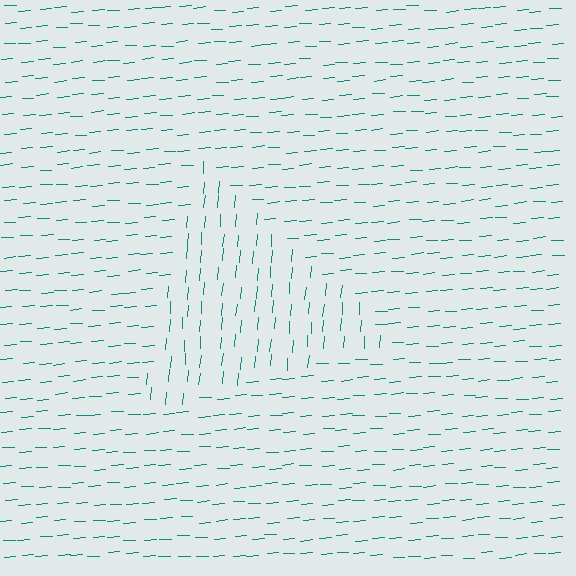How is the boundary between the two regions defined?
The boundary is defined purely by a change in line orientation (approximately 82 degrees difference). All lines are the same color and thickness.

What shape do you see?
I see a triangle.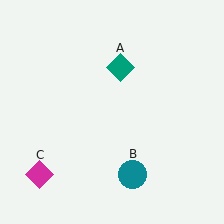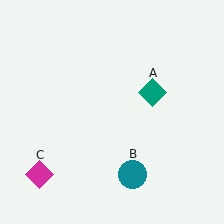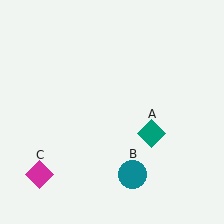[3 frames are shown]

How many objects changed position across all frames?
1 object changed position: teal diamond (object A).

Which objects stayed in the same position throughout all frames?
Teal circle (object B) and magenta diamond (object C) remained stationary.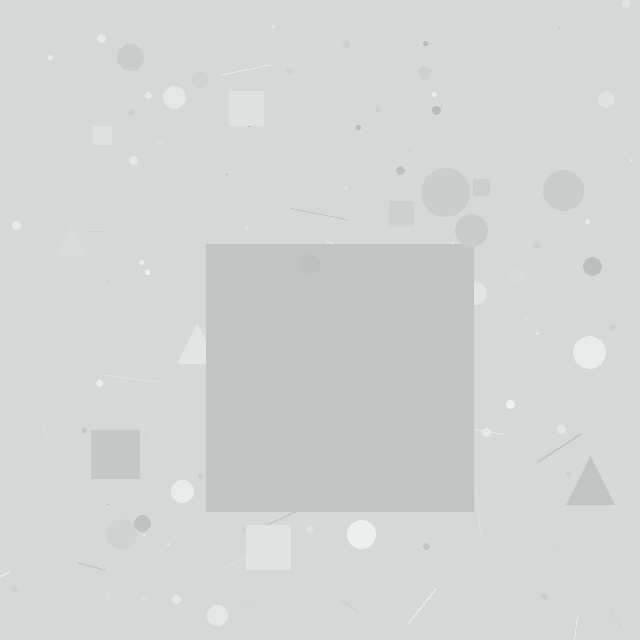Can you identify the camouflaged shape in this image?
The camouflaged shape is a square.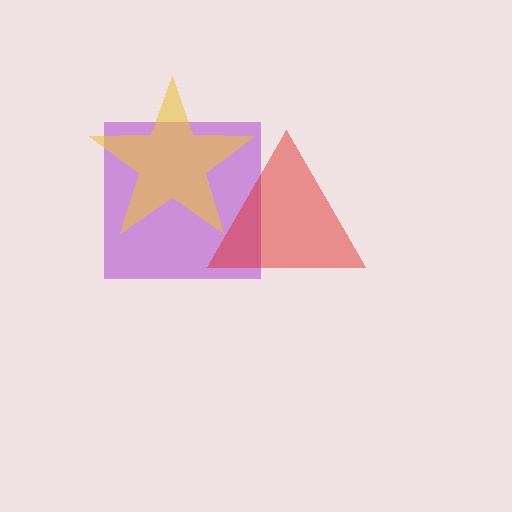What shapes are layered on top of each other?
The layered shapes are: a purple square, a yellow star, a red triangle.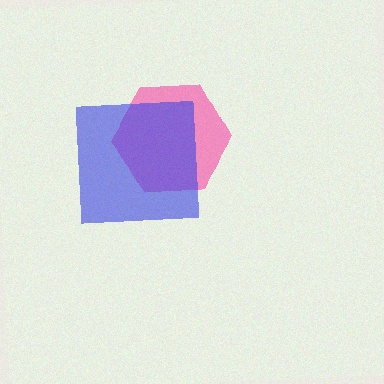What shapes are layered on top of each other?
The layered shapes are: a pink hexagon, a blue square.